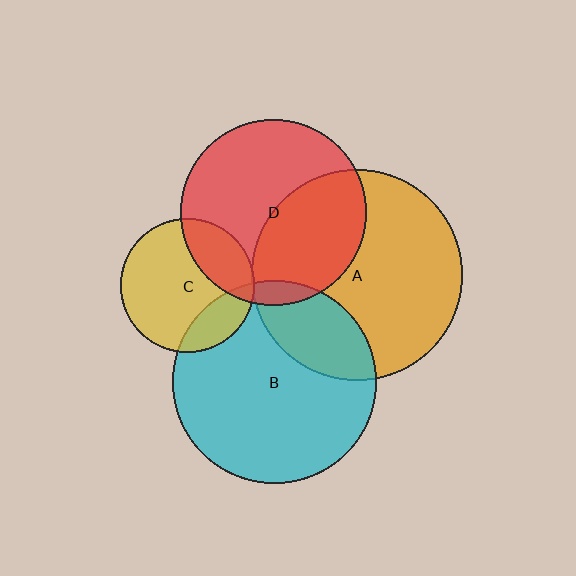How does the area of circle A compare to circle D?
Approximately 1.3 times.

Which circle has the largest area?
Circle A (orange).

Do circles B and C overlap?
Yes.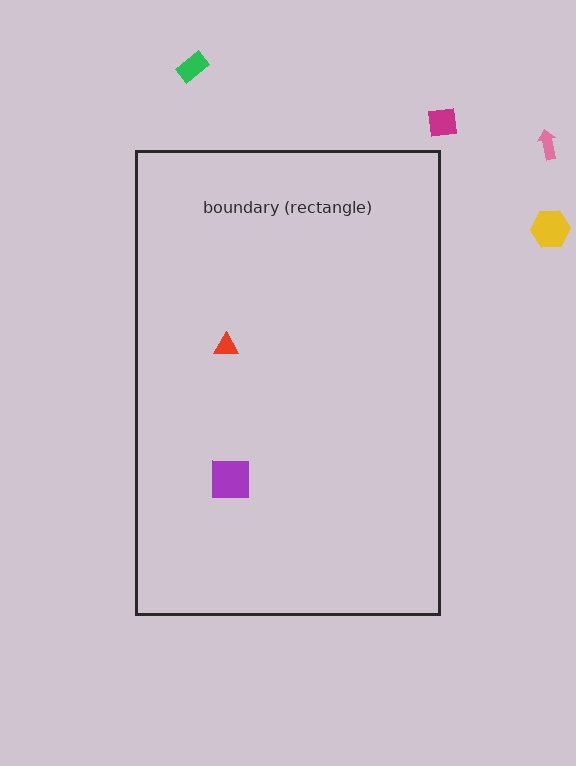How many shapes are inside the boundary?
2 inside, 4 outside.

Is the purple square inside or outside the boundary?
Inside.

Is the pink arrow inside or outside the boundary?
Outside.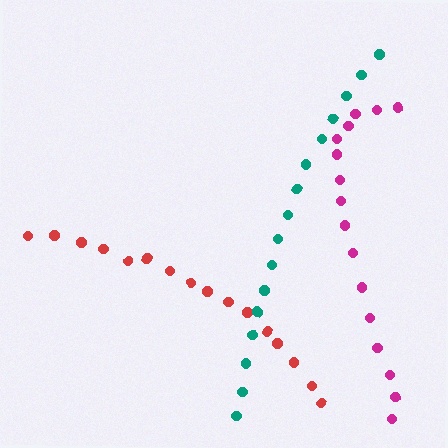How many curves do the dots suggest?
There are 3 distinct paths.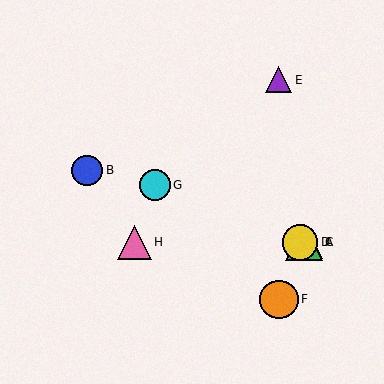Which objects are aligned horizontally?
Objects A, C, D, H are aligned horizontally.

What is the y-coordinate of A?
Object A is at y≈242.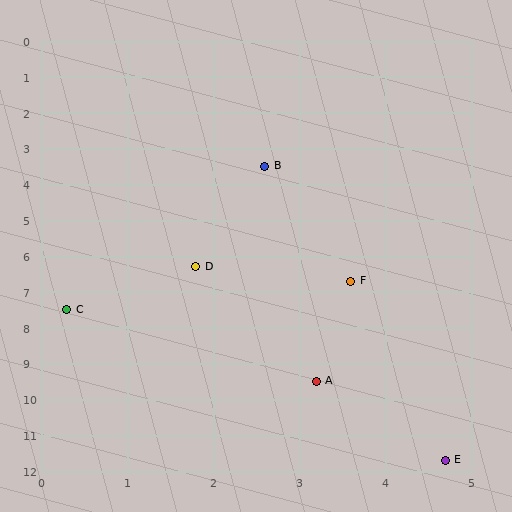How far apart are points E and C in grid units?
Points E and C are about 6.1 grid units apart.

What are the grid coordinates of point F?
Point F is at approximately (3.6, 6.7).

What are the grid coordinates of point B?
Point B is at approximately (2.6, 3.5).